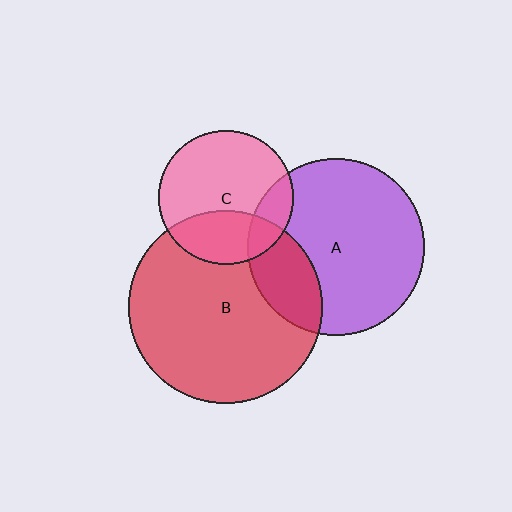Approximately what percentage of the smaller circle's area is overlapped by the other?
Approximately 30%.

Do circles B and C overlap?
Yes.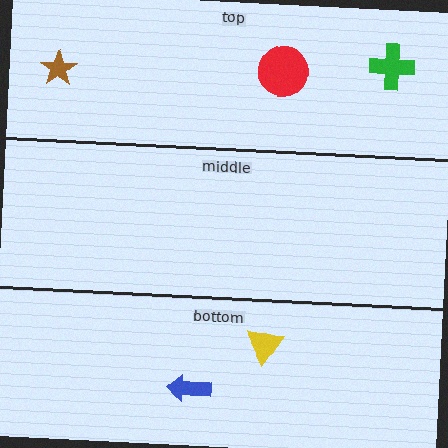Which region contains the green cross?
The top region.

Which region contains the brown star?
The top region.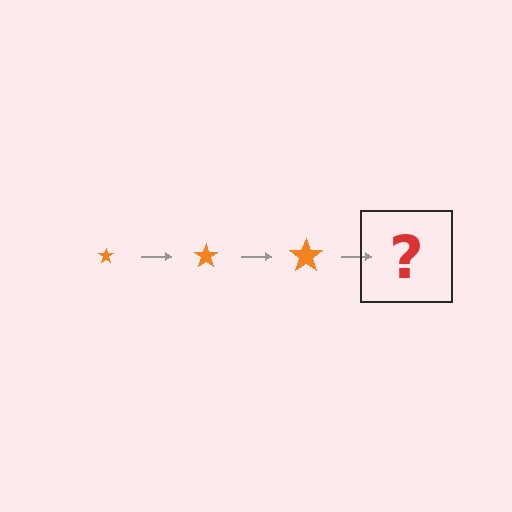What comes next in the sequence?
The next element should be an orange star, larger than the previous one.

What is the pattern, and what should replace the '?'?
The pattern is that the star gets progressively larger each step. The '?' should be an orange star, larger than the previous one.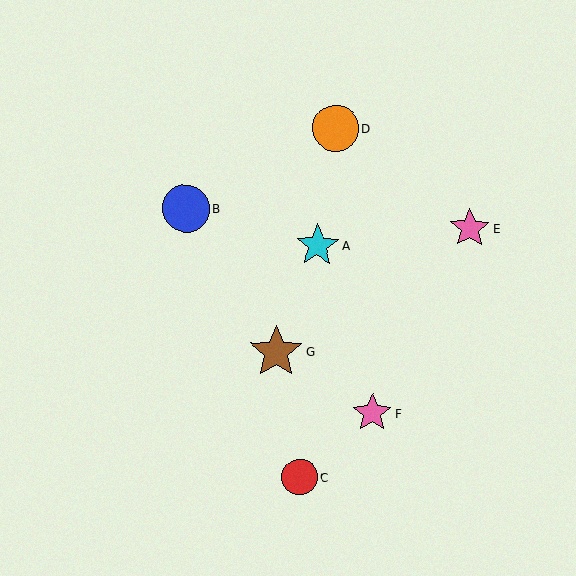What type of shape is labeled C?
Shape C is a red circle.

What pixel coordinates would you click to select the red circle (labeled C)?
Click at (300, 477) to select the red circle C.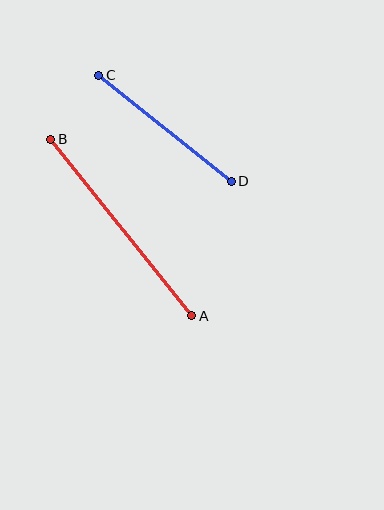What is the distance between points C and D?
The distance is approximately 170 pixels.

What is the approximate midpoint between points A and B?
The midpoint is at approximately (121, 228) pixels.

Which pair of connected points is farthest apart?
Points A and B are farthest apart.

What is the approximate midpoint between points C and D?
The midpoint is at approximately (165, 128) pixels.